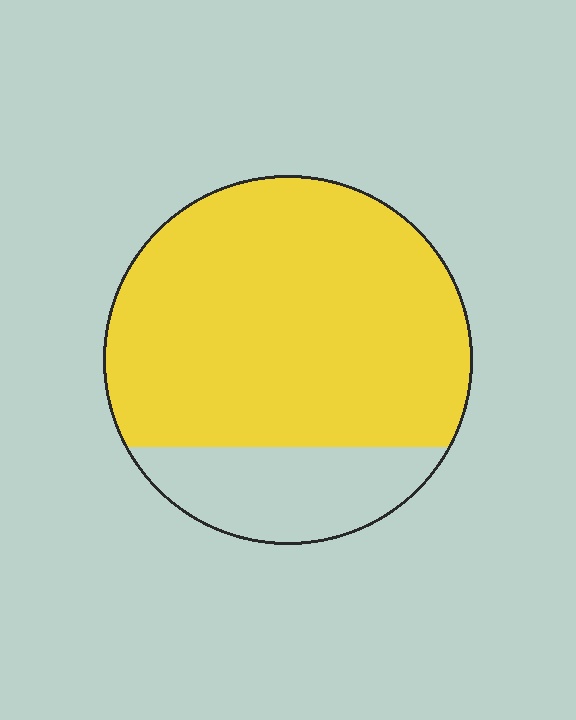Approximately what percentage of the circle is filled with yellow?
Approximately 80%.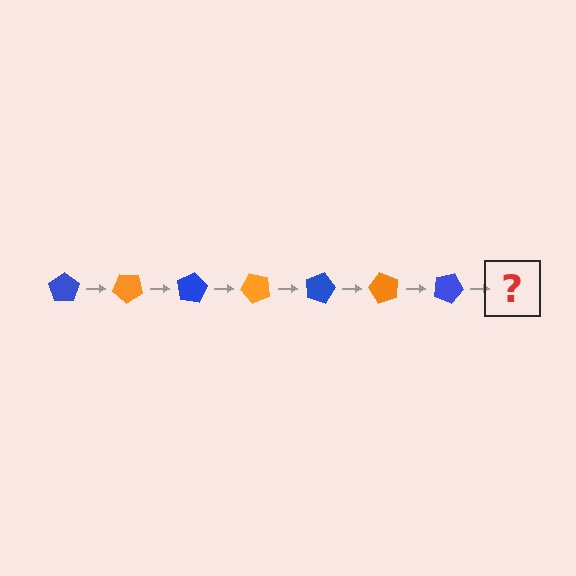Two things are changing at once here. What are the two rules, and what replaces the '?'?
The two rules are that it rotates 40 degrees each step and the color cycles through blue and orange. The '?' should be an orange pentagon, rotated 280 degrees from the start.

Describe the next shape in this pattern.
It should be an orange pentagon, rotated 280 degrees from the start.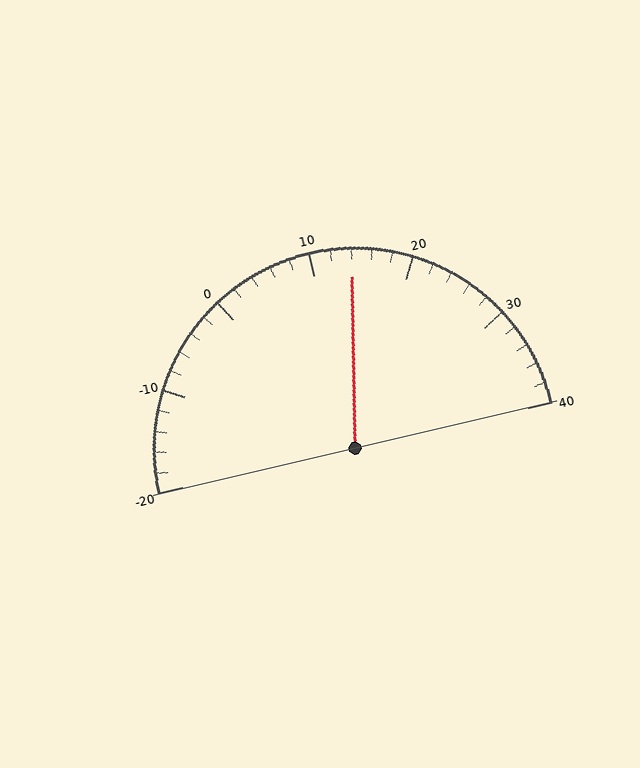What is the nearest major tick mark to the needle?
The nearest major tick mark is 10.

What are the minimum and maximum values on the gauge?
The gauge ranges from -20 to 40.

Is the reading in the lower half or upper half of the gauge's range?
The reading is in the upper half of the range (-20 to 40).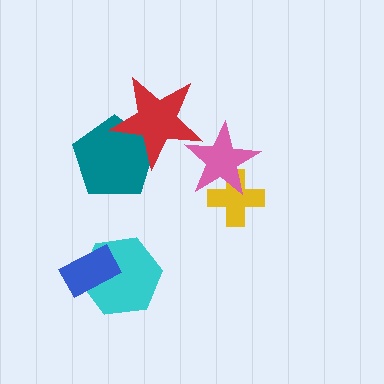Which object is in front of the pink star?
The red star is in front of the pink star.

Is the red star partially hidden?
No, no other shape covers it.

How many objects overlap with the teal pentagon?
1 object overlaps with the teal pentagon.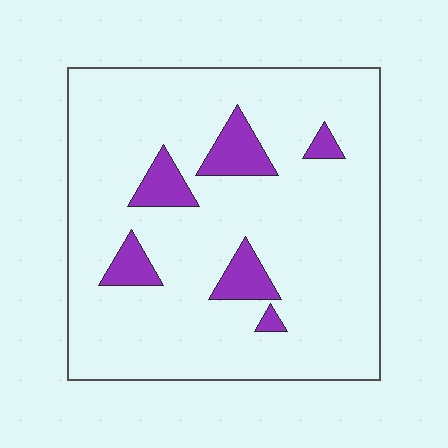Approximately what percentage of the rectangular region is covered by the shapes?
Approximately 10%.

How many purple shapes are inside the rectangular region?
6.